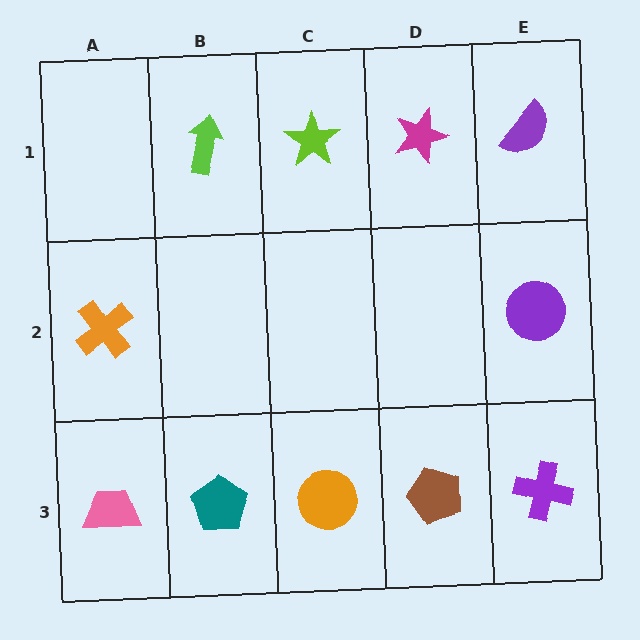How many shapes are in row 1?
4 shapes.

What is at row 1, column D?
A magenta star.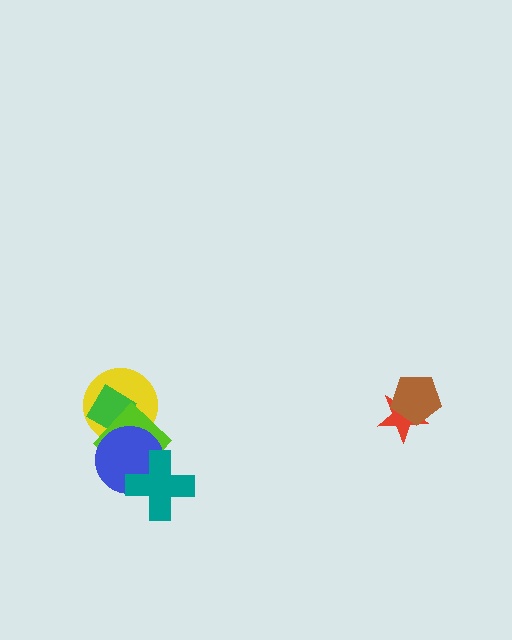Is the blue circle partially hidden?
Yes, it is partially covered by another shape.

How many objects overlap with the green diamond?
3 objects overlap with the green diamond.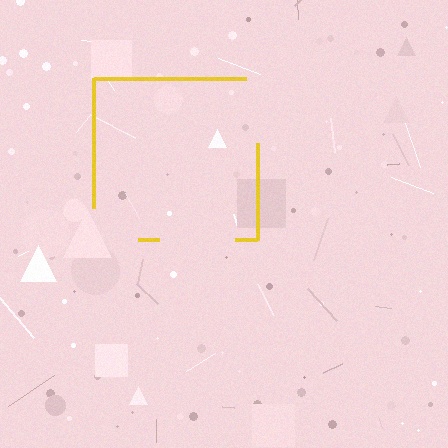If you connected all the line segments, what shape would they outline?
They would outline a square.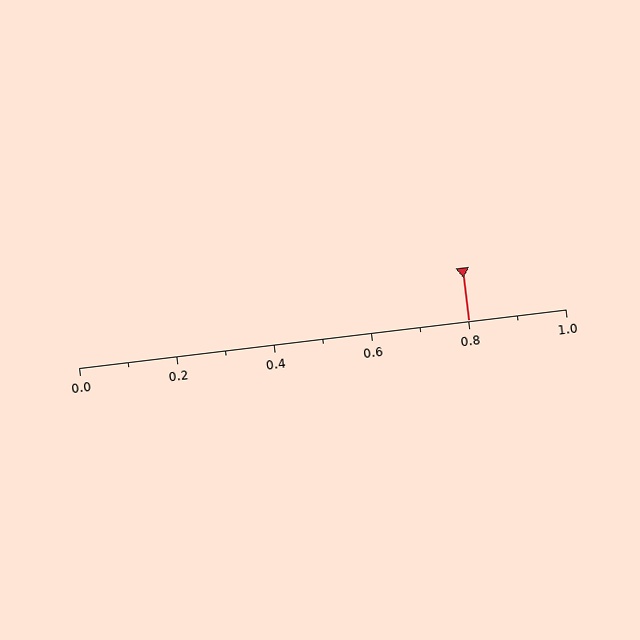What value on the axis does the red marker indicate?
The marker indicates approximately 0.8.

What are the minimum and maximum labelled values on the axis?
The axis runs from 0.0 to 1.0.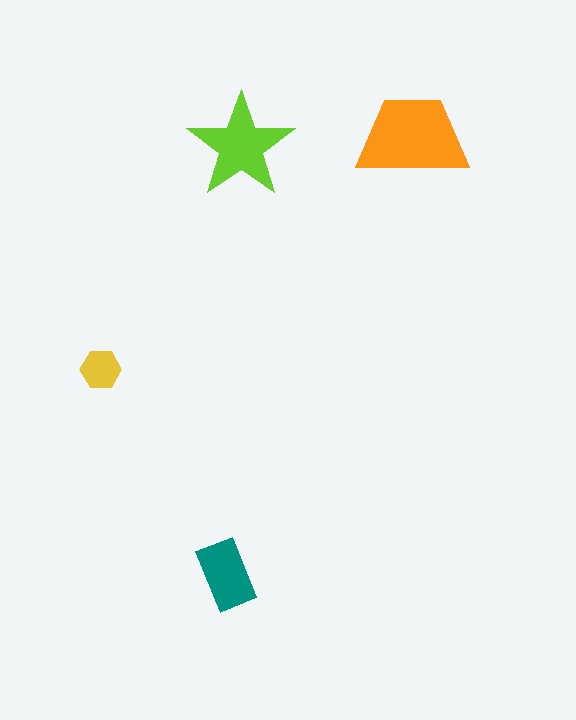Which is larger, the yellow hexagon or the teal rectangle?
The teal rectangle.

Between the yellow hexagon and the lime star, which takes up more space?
The lime star.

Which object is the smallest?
The yellow hexagon.